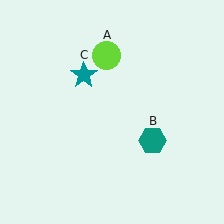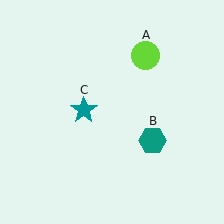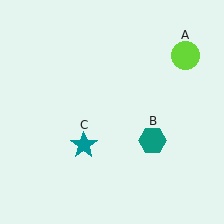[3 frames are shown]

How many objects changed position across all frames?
2 objects changed position: lime circle (object A), teal star (object C).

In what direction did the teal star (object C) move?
The teal star (object C) moved down.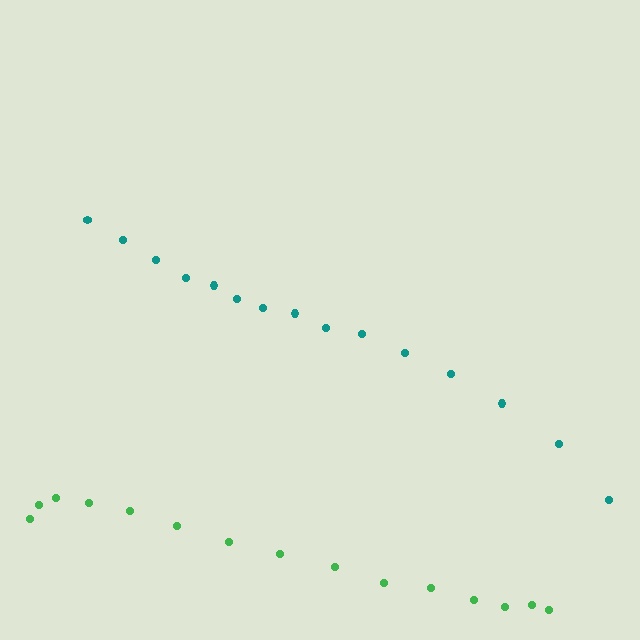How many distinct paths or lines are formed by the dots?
There are 2 distinct paths.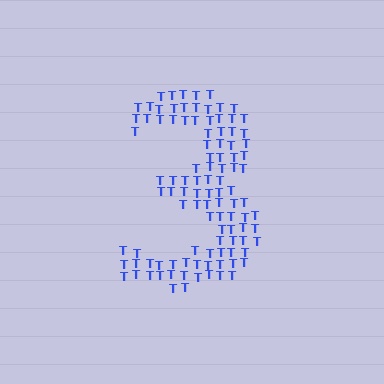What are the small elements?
The small elements are letter T's.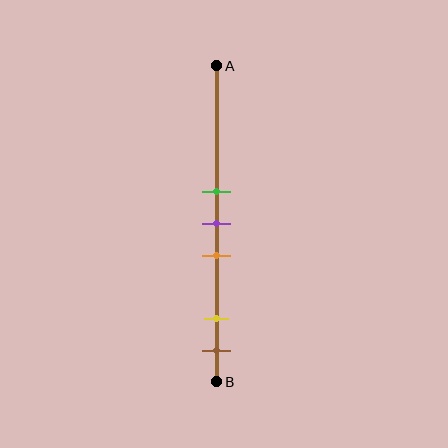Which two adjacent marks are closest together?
The green and purple marks are the closest adjacent pair.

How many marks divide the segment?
There are 5 marks dividing the segment.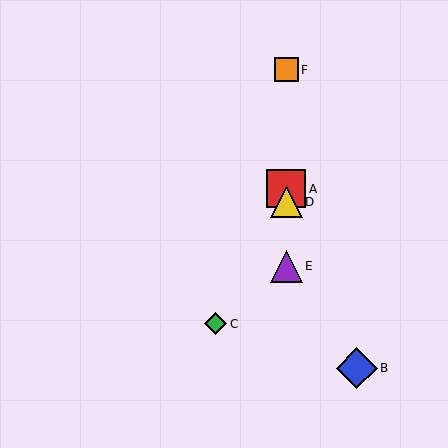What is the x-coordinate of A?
Object A is at x≈286.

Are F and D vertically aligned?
Yes, both are at x≈286.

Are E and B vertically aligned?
No, E is at x≈286 and B is at x≈357.